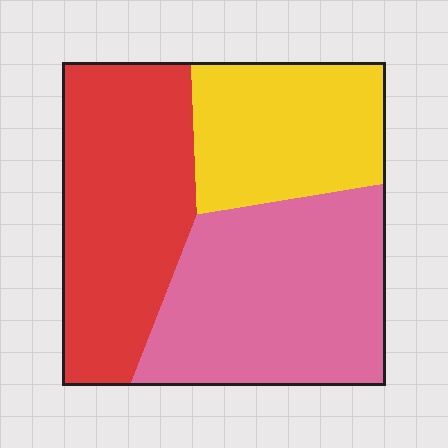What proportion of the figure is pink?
Pink covers 39% of the figure.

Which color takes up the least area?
Yellow, at roughly 25%.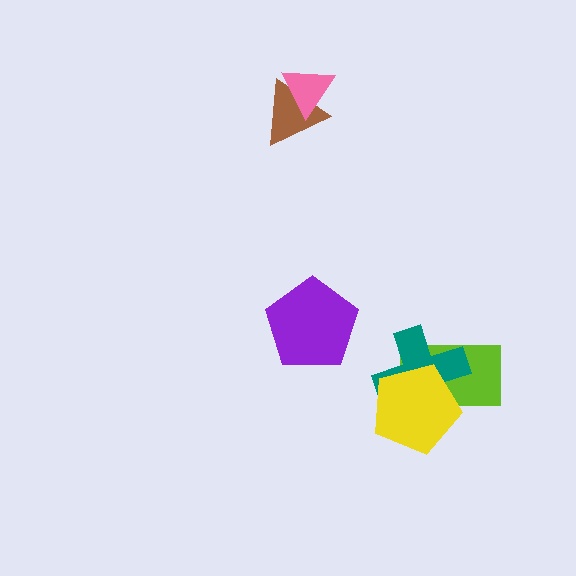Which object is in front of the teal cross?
The yellow pentagon is in front of the teal cross.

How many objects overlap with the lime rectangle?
2 objects overlap with the lime rectangle.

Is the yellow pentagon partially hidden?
No, no other shape covers it.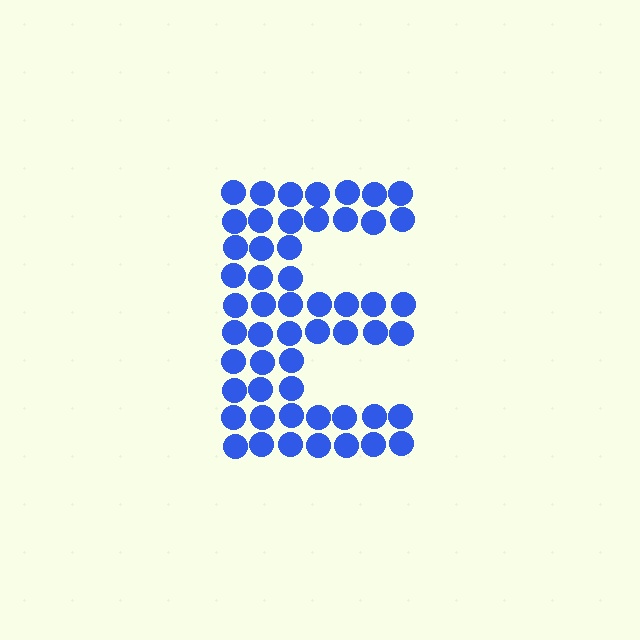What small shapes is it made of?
It is made of small circles.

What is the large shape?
The large shape is the letter E.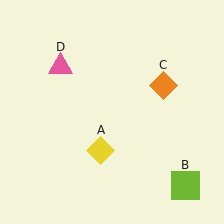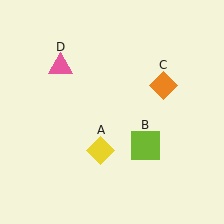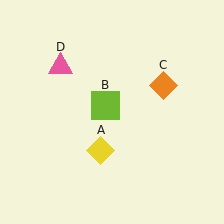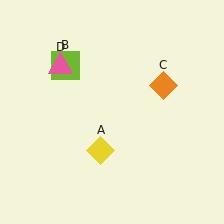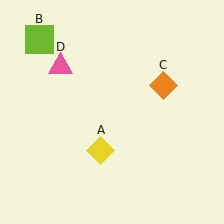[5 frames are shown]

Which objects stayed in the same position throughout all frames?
Yellow diamond (object A) and orange diamond (object C) and pink triangle (object D) remained stationary.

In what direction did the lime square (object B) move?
The lime square (object B) moved up and to the left.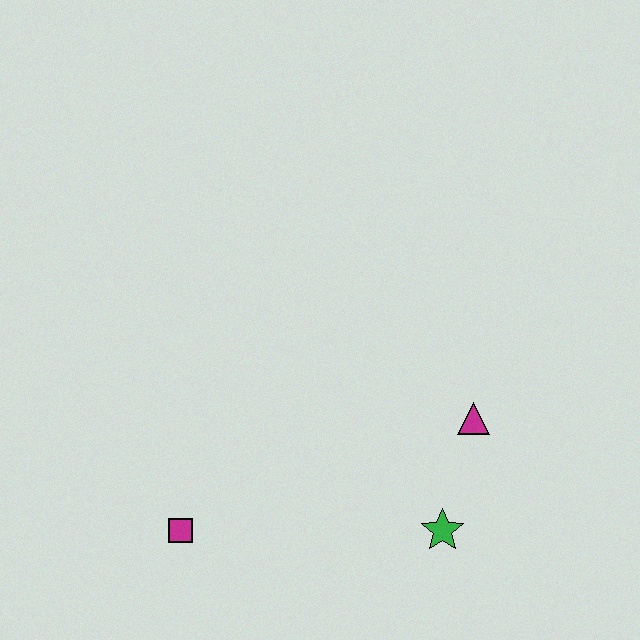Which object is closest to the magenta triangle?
The green star is closest to the magenta triangle.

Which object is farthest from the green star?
The magenta square is farthest from the green star.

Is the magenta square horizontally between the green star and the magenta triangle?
No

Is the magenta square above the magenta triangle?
No